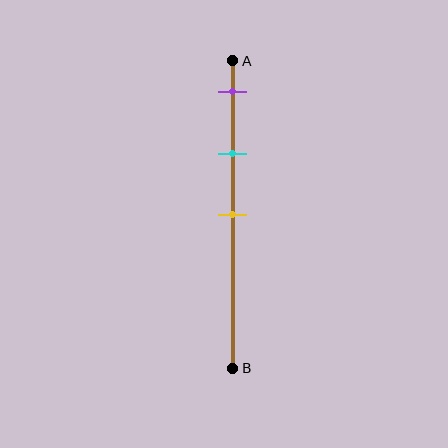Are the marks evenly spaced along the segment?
Yes, the marks are approximately evenly spaced.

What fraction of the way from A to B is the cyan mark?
The cyan mark is approximately 30% (0.3) of the way from A to B.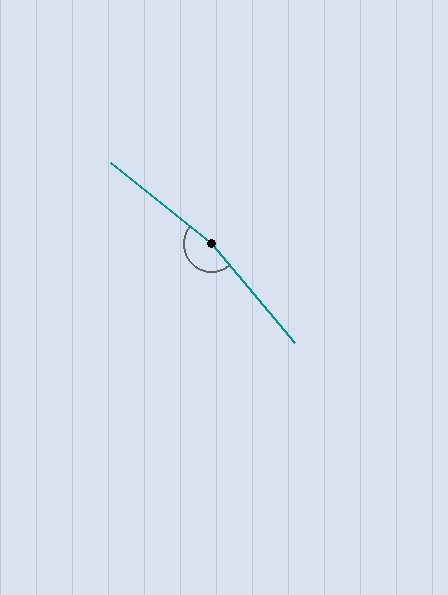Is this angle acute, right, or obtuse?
It is obtuse.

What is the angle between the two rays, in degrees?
Approximately 169 degrees.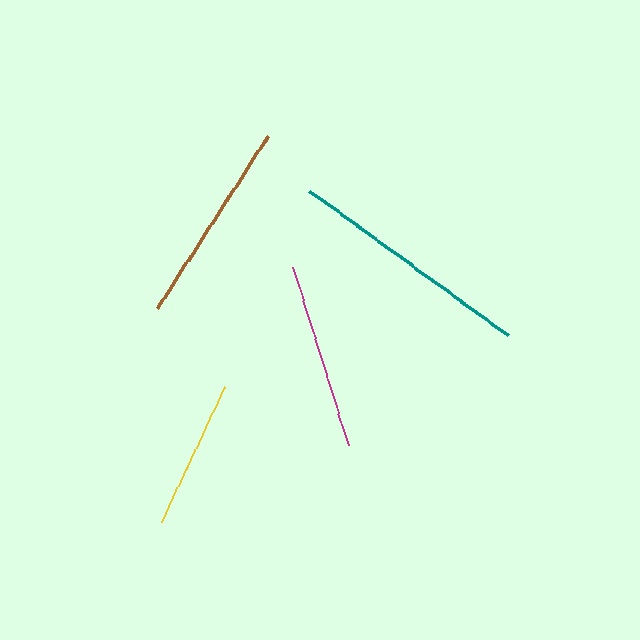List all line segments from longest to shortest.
From longest to shortest: teal, brown, magenta, yellow.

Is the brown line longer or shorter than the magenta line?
The brown line is longer than the magenta line.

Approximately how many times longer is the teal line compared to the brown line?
The teal line is approximately 1.2 times the length of the brown line.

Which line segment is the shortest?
The yellow line is the shortest at approximately 150 pixels.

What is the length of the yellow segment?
The yellow segment is approximately 150 pixels long.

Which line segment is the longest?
The teal line is the longest at approximately 245 pixels.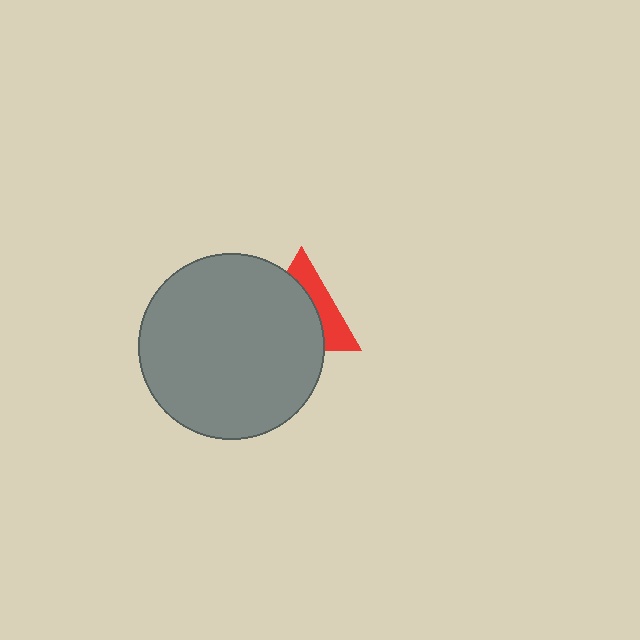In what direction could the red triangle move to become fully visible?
The red triangle could move toward the upper-right. That would shift it out from behind the gray circle entirely.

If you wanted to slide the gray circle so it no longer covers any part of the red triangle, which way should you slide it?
Slide it toward the lower-left — that is the most direct way to separate the two shapes.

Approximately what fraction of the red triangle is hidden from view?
Roughly 63% of the red triangle is hidden behind the gray circle.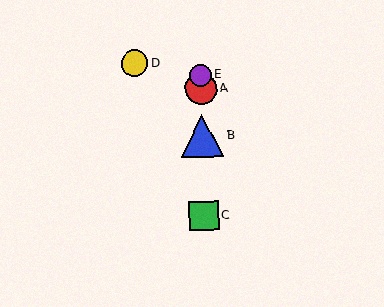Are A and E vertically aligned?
Yes, both are at x≈201.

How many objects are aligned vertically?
4 objects (A, B, C, E) are aligned vertically.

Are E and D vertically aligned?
No, E is at x≈201 and D is at x≈134.